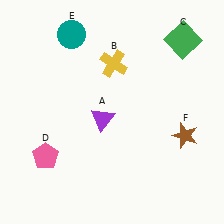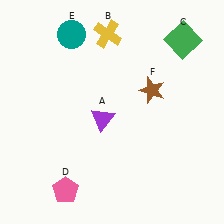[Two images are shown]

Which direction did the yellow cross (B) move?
The yellow cross (B) moved up.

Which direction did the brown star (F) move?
The brown star (F) moved up.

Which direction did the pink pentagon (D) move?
The pink pentagon (D) moved down.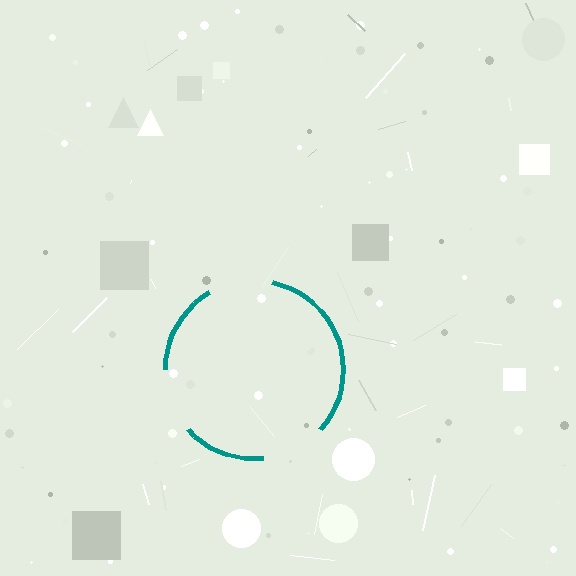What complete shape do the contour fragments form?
The contour fragments form a circle.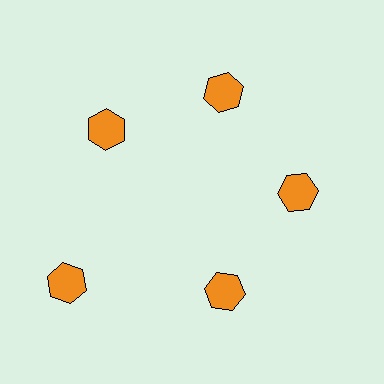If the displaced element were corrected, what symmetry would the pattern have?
It would have 5-fold rotational symmetry — the pattern would map onto itself every 72 degrees.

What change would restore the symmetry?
The symmetry would be restored by moving it inward, back onto the ring so that all 5 hexagons sit at equal angles and equal distance from the center.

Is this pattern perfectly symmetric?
No. The 5 orange hexagons are arranged in a ring, but one element near the 8 o'clock position is pushed outward from the center, breaking the 5-fold rotational symmetry.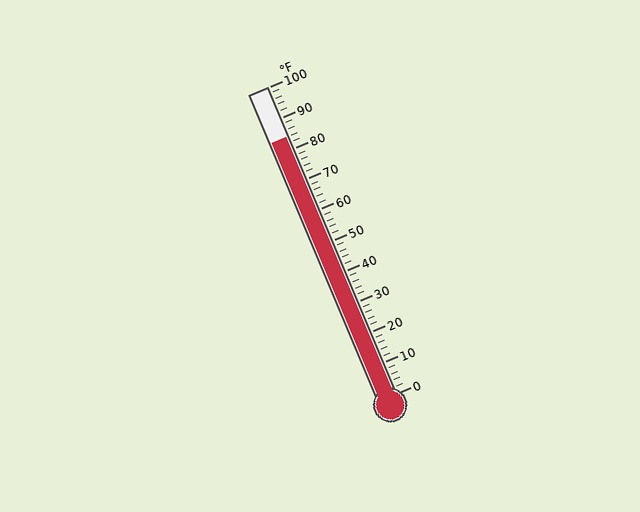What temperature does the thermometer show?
The thermometer shows approximately 84°F.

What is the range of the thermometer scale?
The thermometer scale ranges from 0°F to 100°F.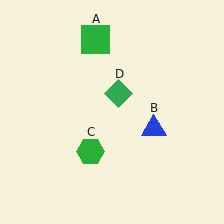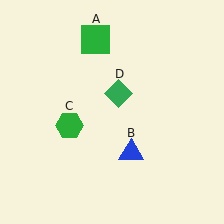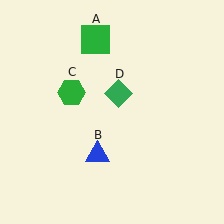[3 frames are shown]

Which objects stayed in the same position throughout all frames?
Green square (object A) and green diamond (object D) remained stationary.